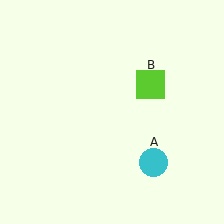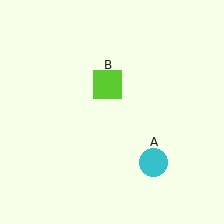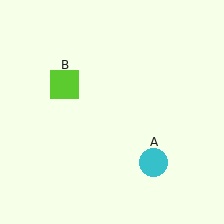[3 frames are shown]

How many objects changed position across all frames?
1 object changed position: lime square (object B).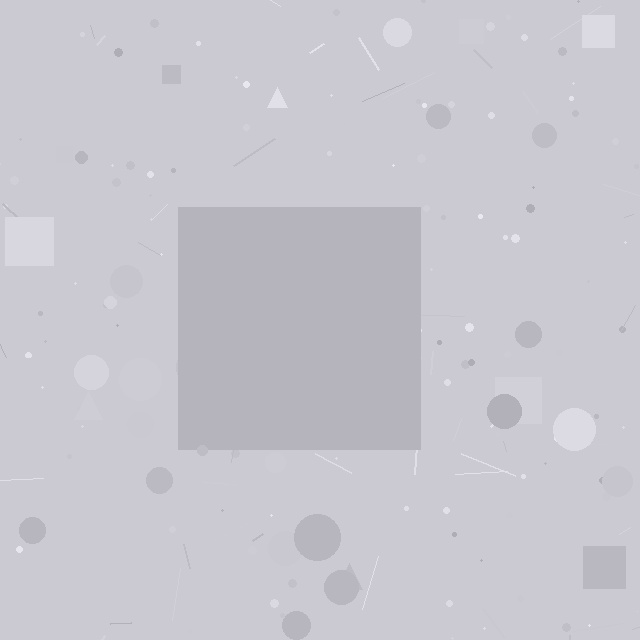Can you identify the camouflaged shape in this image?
The camouflaged shape is a square.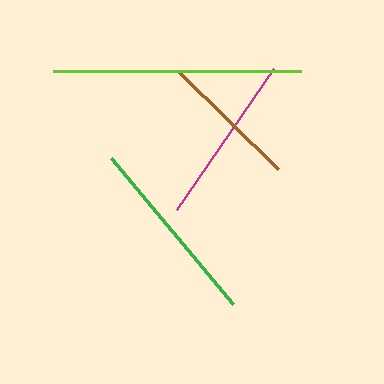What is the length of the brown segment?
The brown segment is approximately 139 pixels long.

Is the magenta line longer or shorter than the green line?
The green line is longer than the magenta line.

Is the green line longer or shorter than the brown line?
The green line is longer than the brown line.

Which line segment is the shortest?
The brown line is the shortest at approximately 139 pixels.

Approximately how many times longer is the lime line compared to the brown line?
The lime line is approximately 1.8 times the length of the brown line.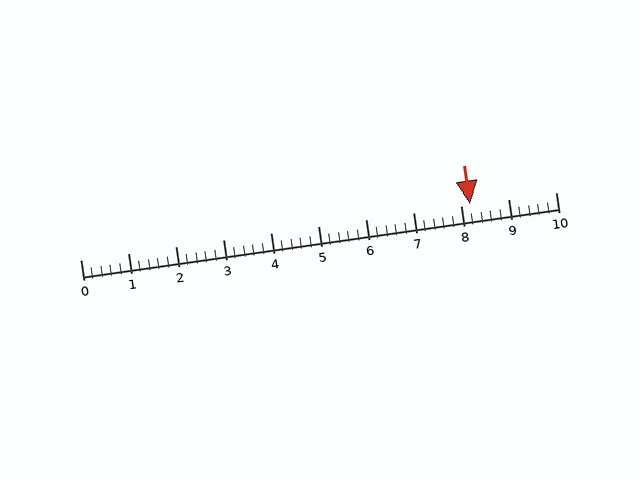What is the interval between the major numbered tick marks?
The major tick marks are spaced 1 units apart.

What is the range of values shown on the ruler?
The ruler shows values from 0 to 10.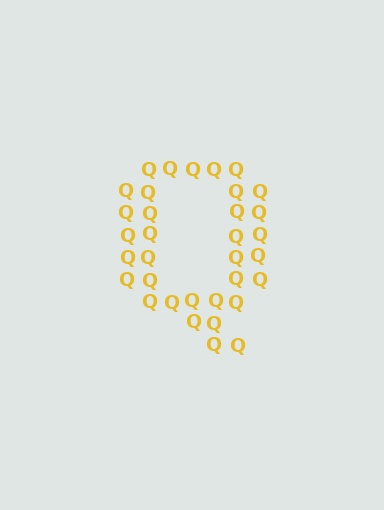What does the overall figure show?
The overall figure shows the letter Q.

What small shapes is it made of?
It is made of small letter Q's.